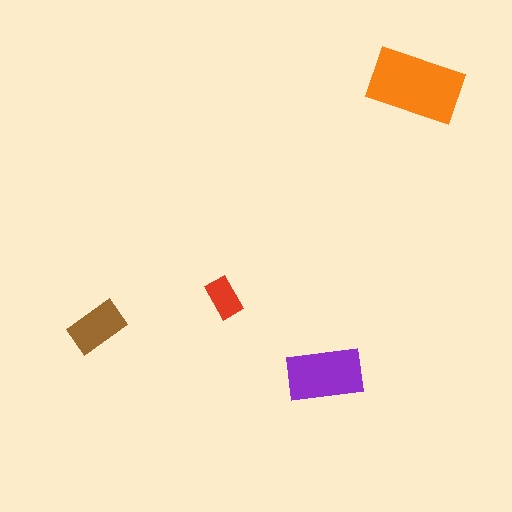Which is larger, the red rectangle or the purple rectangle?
The purple one.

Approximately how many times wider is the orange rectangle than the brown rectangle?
About 1.5 times wider.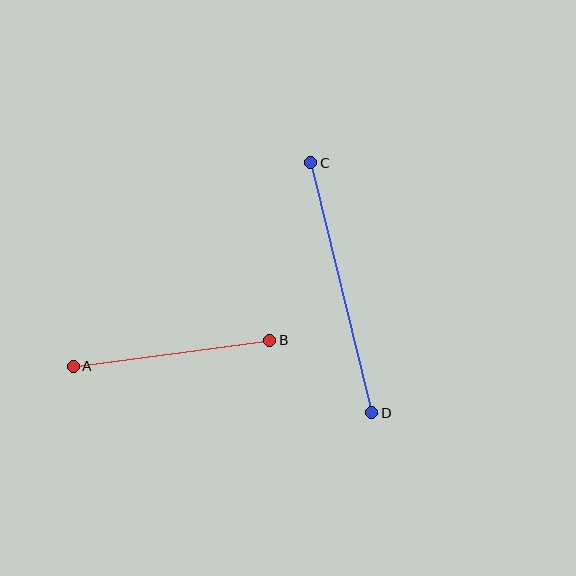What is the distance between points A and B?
The distance is approximately 198 pixels.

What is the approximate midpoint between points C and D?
The midpoint is at approximately (341, 288) pixels.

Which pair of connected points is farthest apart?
Points C and D are farthest apart.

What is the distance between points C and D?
The distance is approximately 257 pixels.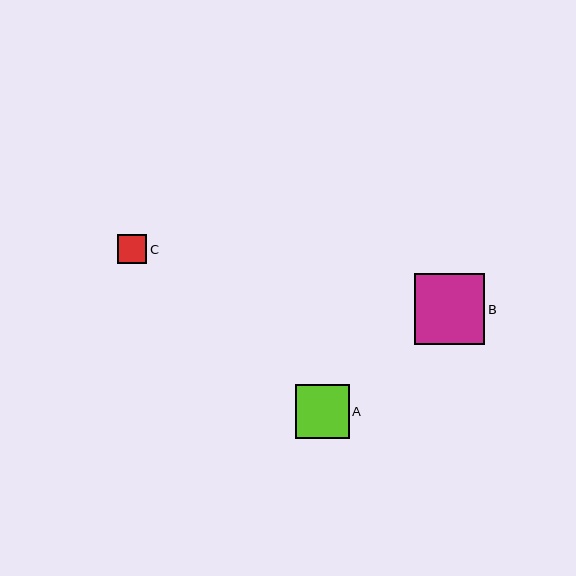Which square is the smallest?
Square C is the smallest with a size of approximately 29 pixels.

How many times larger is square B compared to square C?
Square B is approximately 2.4 times the size of square C.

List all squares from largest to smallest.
From largest to smallest: B, A, C.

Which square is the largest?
Square B is the largest with a size of approximately 71 pixels.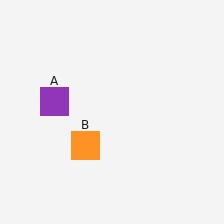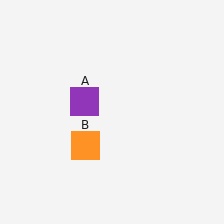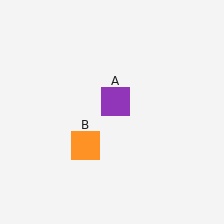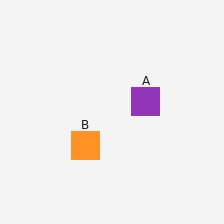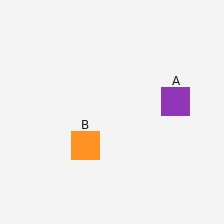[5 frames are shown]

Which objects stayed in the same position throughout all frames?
Orange square (object B) remained stationary.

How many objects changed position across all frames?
1 object changed position: purple square (object A).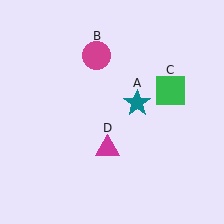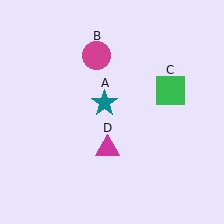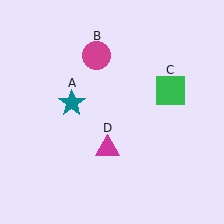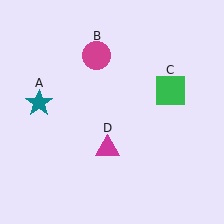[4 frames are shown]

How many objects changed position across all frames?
1 object changed position: teal star (object A).